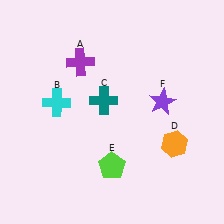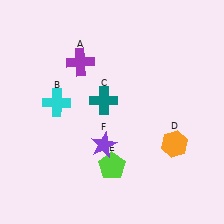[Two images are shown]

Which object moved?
The purple star (F) moved left.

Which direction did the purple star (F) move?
The purple star (F) moved left.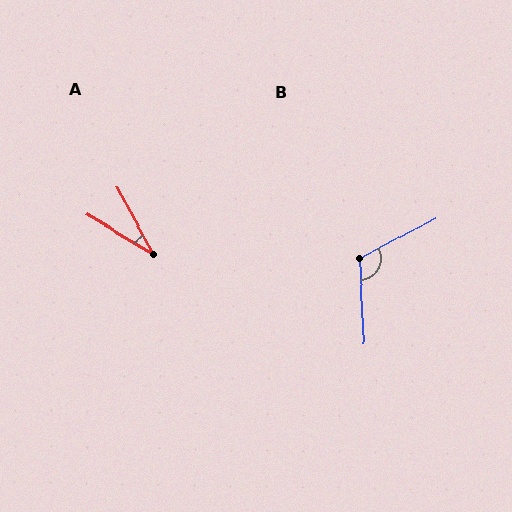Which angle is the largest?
B, at approximately 115 degrees.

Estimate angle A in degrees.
Approximately 31 degrees.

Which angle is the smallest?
A, at approximately 31 degrees.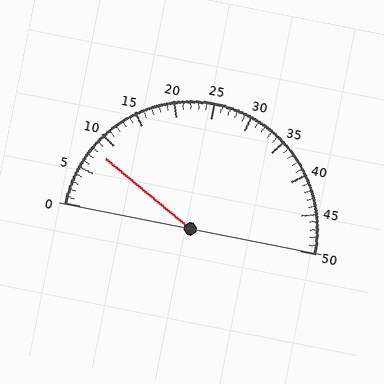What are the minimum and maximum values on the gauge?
The gauge ranges from 0 to 50.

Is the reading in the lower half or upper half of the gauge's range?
The reading is in the lower half of the range (0 to 50).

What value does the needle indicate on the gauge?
The needle indicates approximately 8.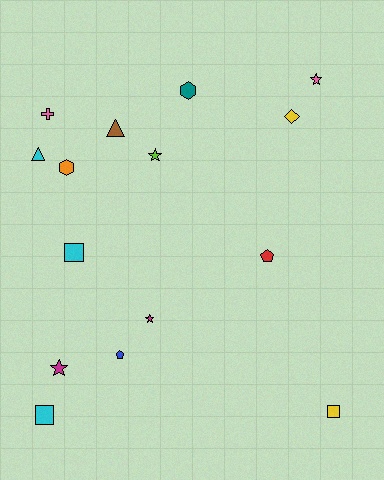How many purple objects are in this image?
There are no purple objects.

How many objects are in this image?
There are 15 objects.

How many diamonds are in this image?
There is 1 diamond.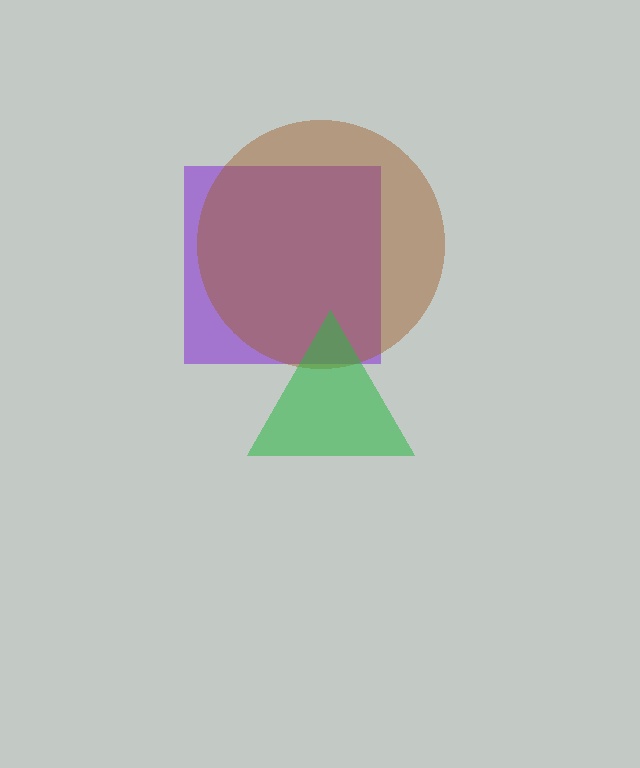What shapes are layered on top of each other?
The layered shapes are: a purple square, a brown circle, a green triangle.